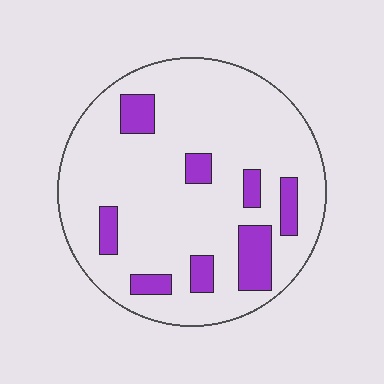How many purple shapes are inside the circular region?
8.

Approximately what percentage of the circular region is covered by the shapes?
Approximately 15%.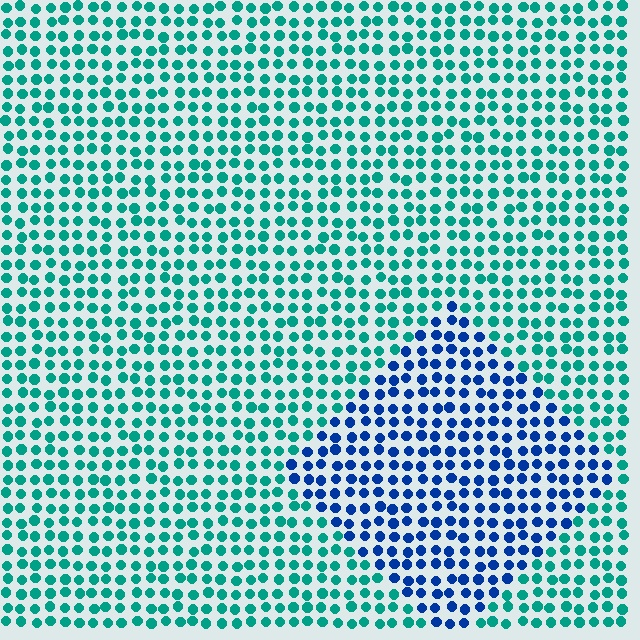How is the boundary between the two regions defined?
The boundary is defined purely by a slight shift in hue (about 50 degrees). Spacing, size, and orientation are identical on both sides.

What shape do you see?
I see a diamond.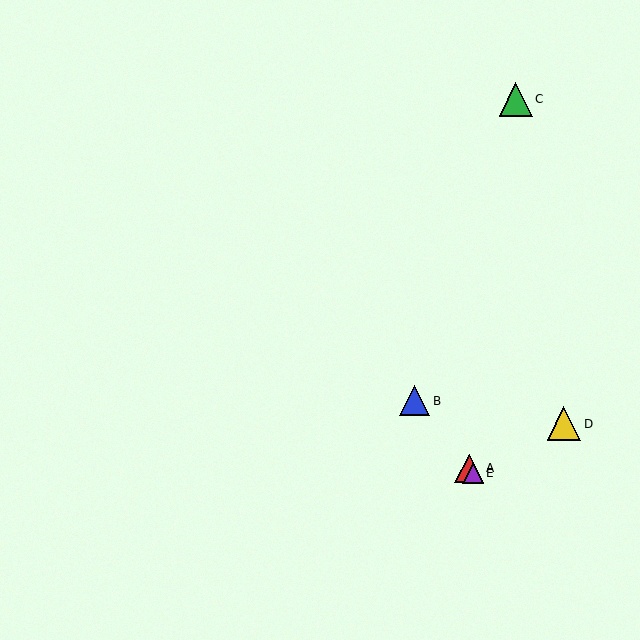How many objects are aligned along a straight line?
3 objects (A, B, E) are aligned along a straight line.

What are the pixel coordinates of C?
Object C is at (516, 99).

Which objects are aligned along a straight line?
Objects A, B, E are aligned along a straight line.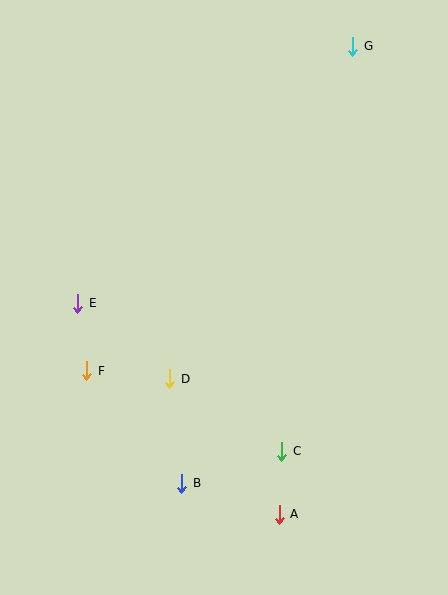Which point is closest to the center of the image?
Point D at (170, 379) is closest to the center.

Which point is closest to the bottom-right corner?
Point A is closest to the bottom-right corner.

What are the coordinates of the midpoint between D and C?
The midpoint between D and C is at (226, 415).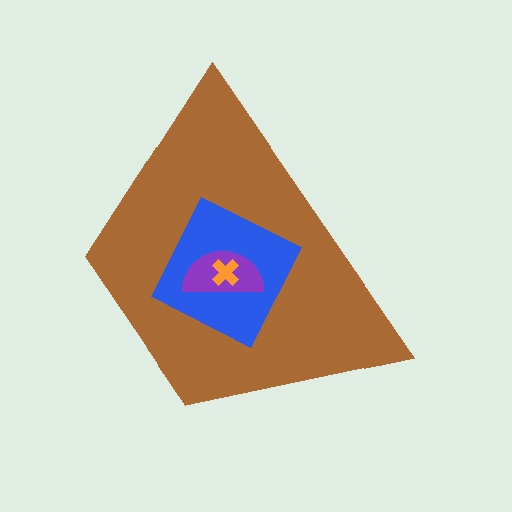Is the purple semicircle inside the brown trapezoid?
Yes.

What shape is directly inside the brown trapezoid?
The blue diamond.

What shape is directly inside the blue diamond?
The purple semicircle.